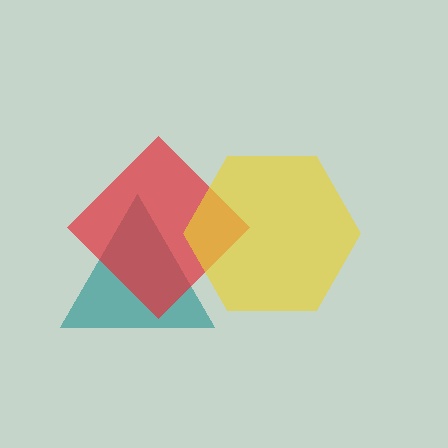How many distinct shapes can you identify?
There are 3 distinct shapes: a teal triangle, a red diamond, a yellow hexagon.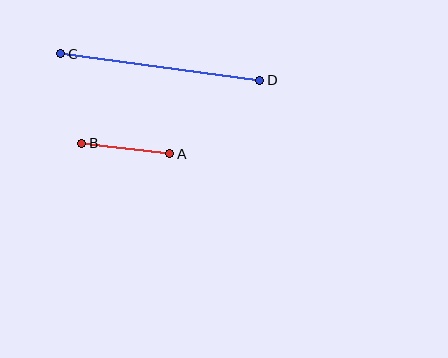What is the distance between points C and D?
The distance is approximately 201 pixels.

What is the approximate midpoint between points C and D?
The midpoint is at approximately (160, 67) pixels.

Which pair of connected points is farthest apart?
Points C and D are farthest apart.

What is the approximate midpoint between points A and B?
The midpoint is at approximately (126, 148) pixels.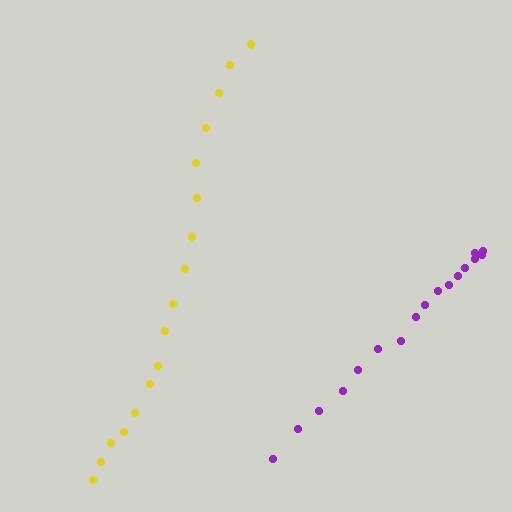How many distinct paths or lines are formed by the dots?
There are 2 distinct paths.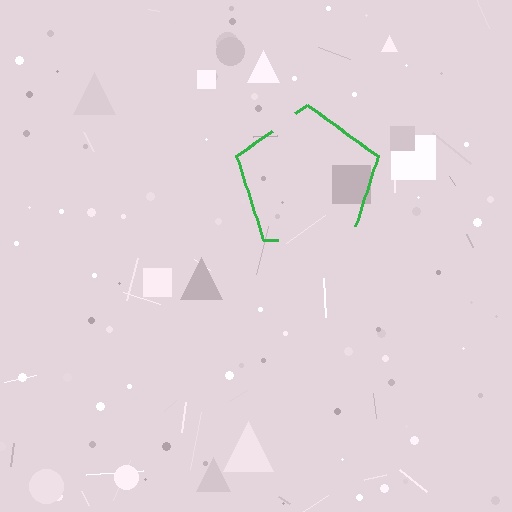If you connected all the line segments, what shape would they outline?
They would outline a pentagon.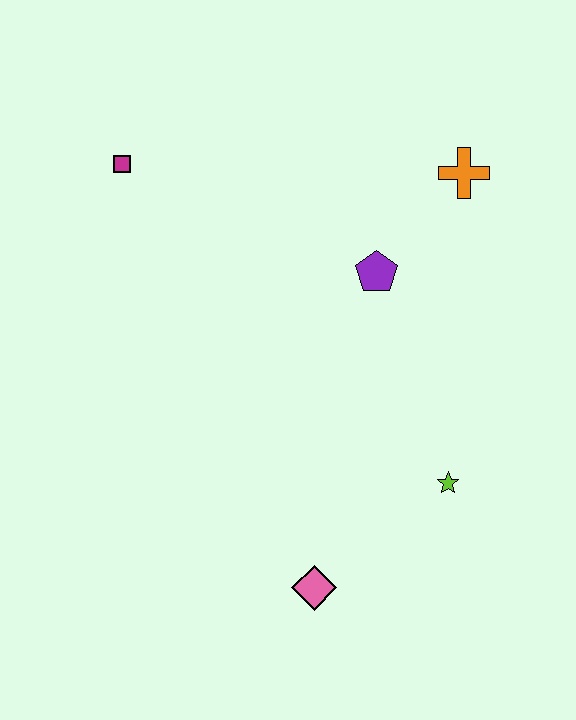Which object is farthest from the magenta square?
The pink diamond is farthest from the magenta square.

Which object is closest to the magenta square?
The purple pentagon is closest to the magenta square.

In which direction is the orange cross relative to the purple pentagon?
The orange cross is above the purple pentagon.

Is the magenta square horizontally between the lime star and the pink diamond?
No